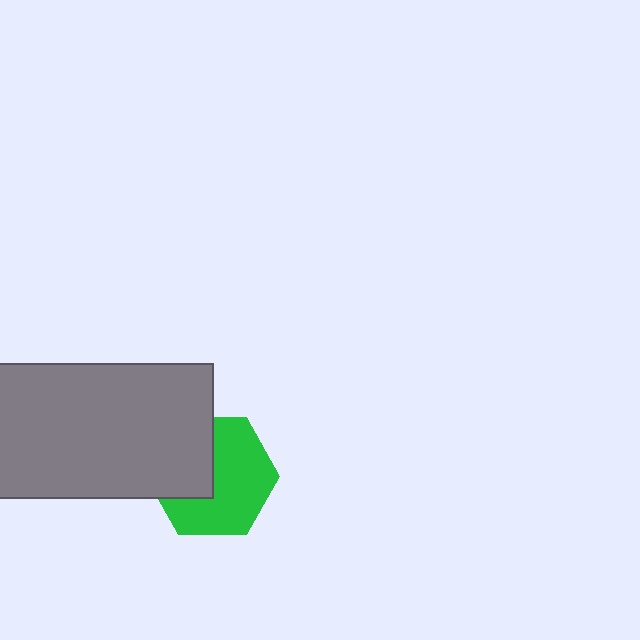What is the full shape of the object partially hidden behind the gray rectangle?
The partially hidden object is a green hexagon.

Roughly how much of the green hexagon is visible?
About half of it is visible (roughly 63%).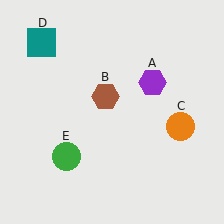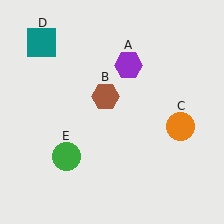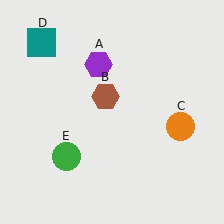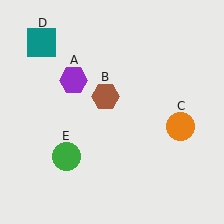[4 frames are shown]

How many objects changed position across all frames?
1 object changed position: purple hexagon (object A).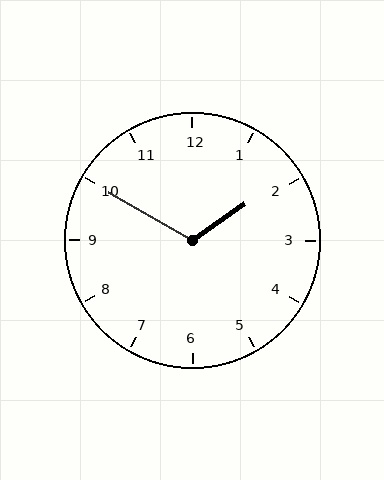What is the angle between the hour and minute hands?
Approximately 115 degrees.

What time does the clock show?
1:50.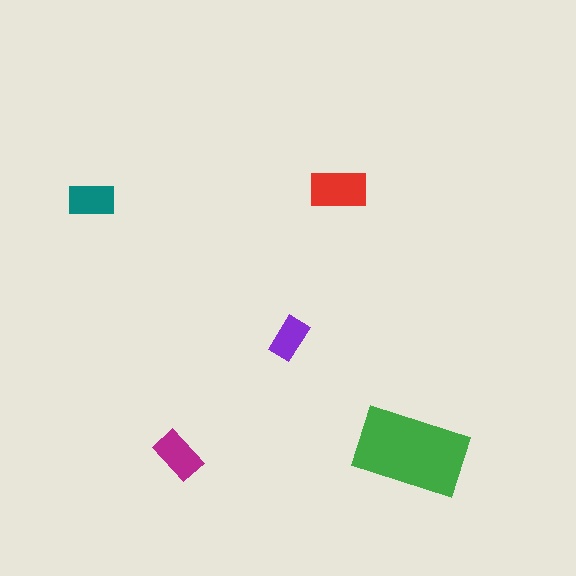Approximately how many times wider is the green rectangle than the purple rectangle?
About 2.5 times wider.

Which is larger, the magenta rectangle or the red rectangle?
The red one.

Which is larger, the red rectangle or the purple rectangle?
The red one.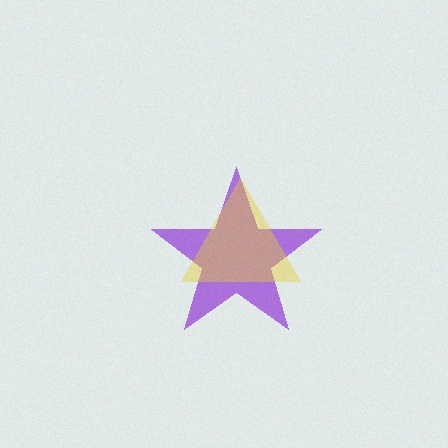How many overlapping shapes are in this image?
There are 2 overlapping shapes in the image.